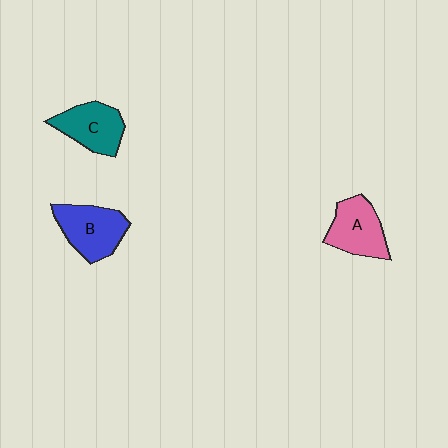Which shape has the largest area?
Shape B (blue).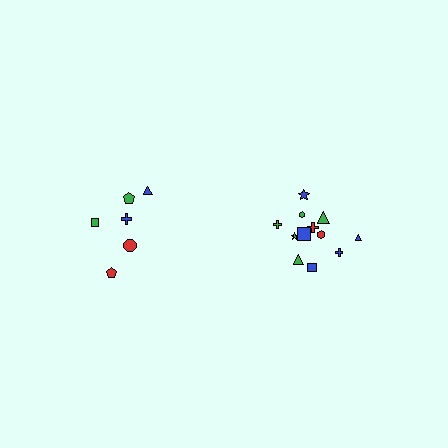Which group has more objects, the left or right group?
The right group.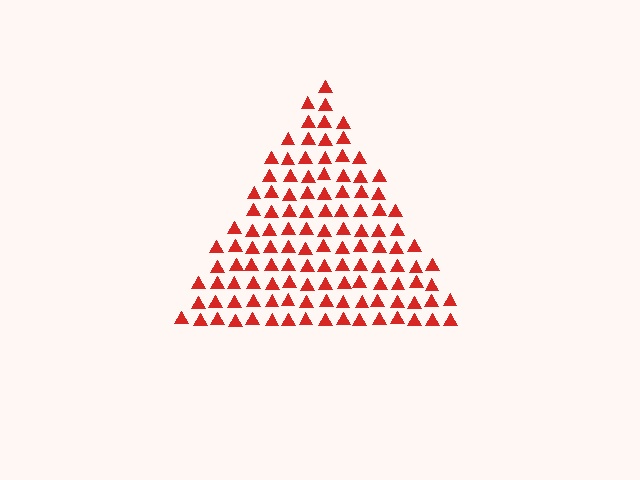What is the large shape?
The large shape is a triangle.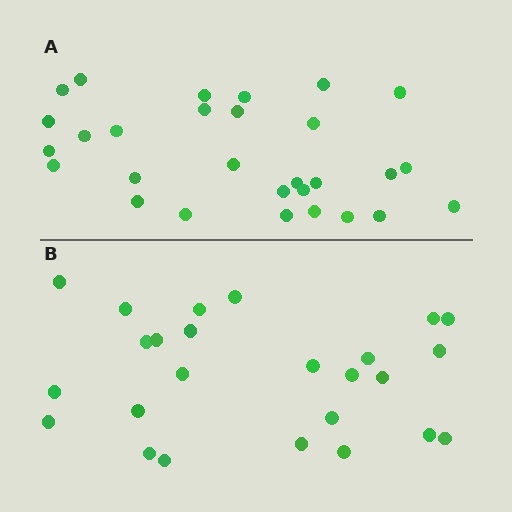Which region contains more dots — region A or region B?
Region A (the top region) has more dots.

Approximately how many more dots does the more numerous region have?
Region A has about 4 more dots than region B.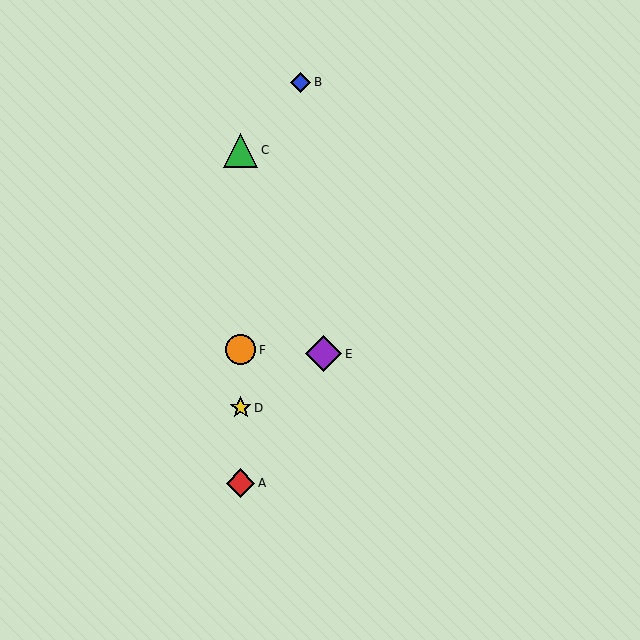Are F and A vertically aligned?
Yes, both are at x≈241.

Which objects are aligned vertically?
Objects A, C, D, F are aligned vertically.